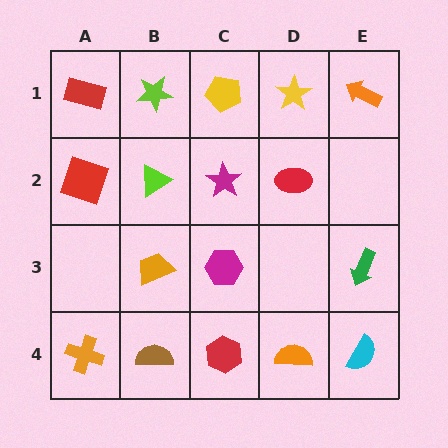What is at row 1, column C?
A yellow pentagon.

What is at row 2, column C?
A magenta star.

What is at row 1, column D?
A yellow star.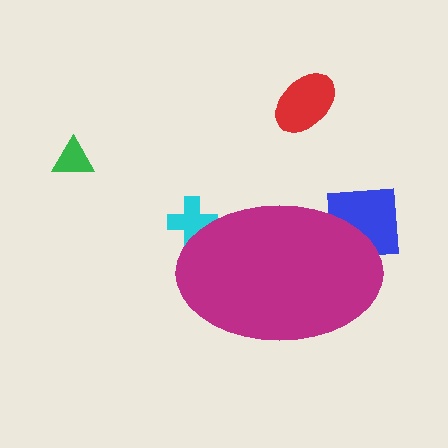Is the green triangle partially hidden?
No, the green triangle is fully visible.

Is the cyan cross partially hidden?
Yes, the cyan cross is partially hidden behind the magenta ellipse.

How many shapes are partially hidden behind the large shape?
2 shapes are partially hidden.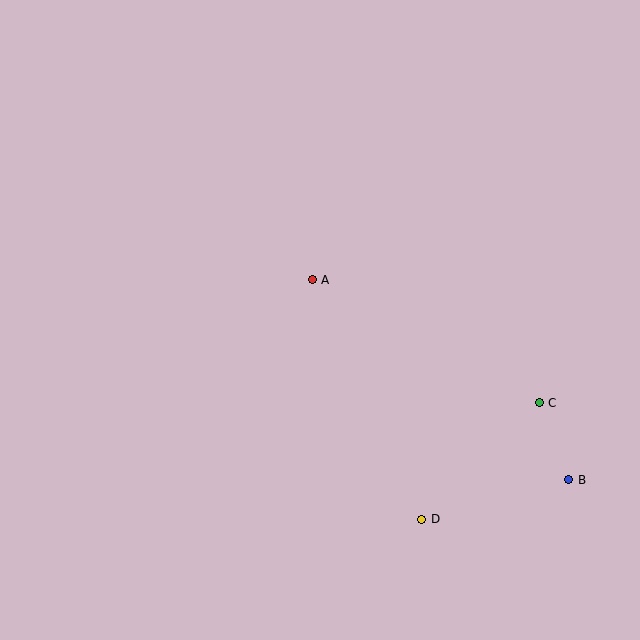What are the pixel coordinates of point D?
Point D is at (422, 519).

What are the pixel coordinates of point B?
Point B is at (569, 480).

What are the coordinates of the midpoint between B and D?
The midpoint between B and D is at (495, 500).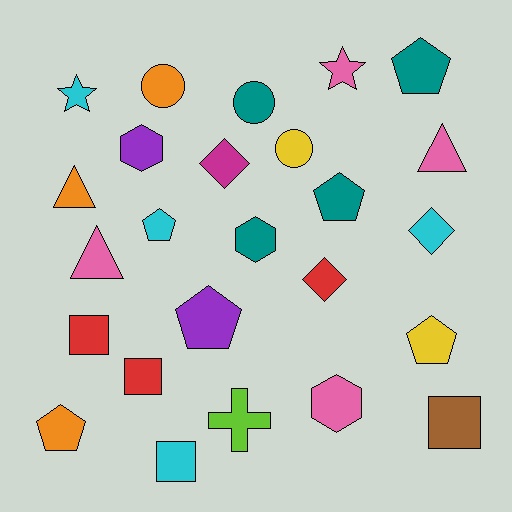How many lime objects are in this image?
There is 1 lime object.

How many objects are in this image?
There are 25 objects.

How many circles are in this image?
There are 3 circles.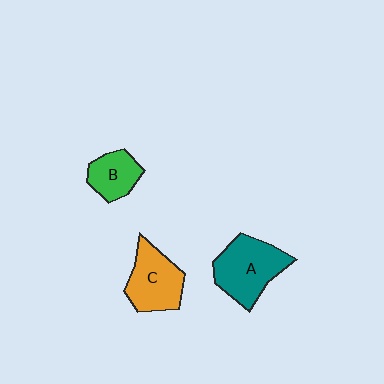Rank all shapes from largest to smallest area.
From largest to smallest: A (teal), C (orange), B (green).